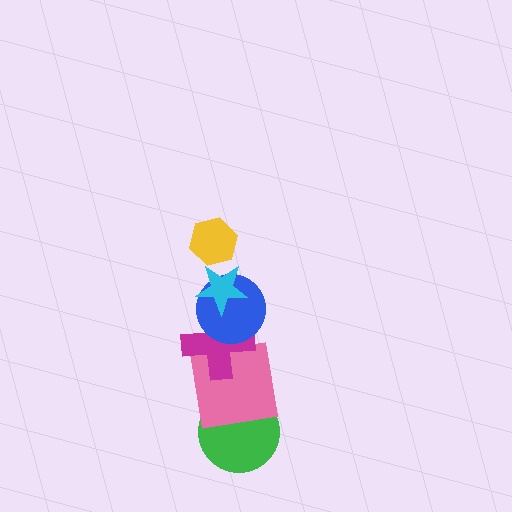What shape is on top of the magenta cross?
The blue circle is on top of the magenta cross.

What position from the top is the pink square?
The pink square is 5th from the top.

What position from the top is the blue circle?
The blue circle is 3rd from the top.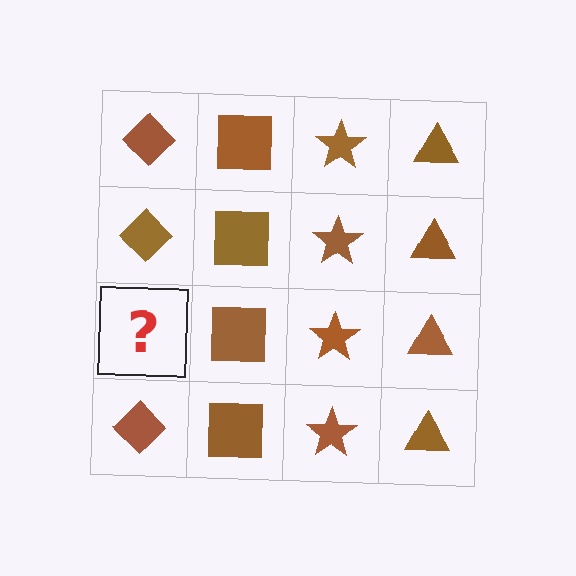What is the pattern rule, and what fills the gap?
The rule is that each column has a consistent shape. The gap should be filled with a brown diamond.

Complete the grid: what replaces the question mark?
The question mark should be replaced with a brown diamond.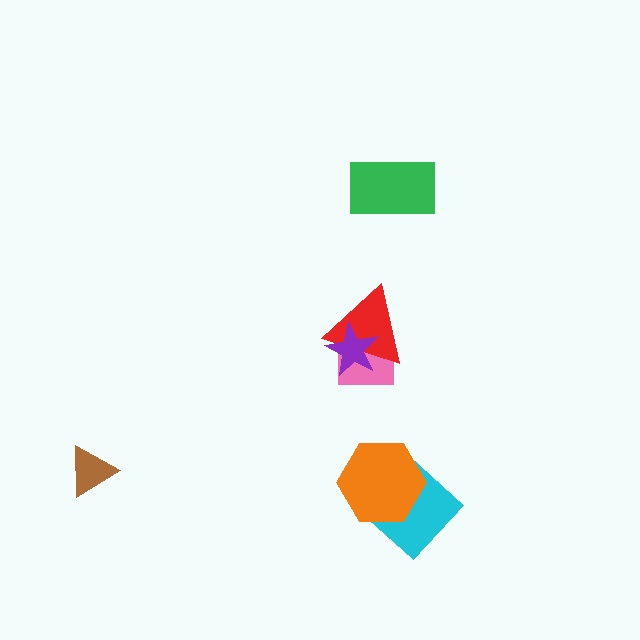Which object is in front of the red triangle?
The purple star is in front of the red triangle.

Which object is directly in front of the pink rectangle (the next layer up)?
The red triangle is directly in front of the pink rectangle.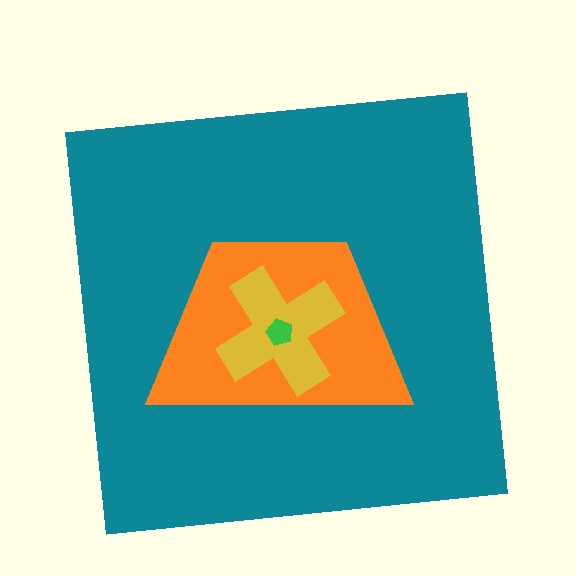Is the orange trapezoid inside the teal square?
Yes.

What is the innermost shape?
The green pentagon.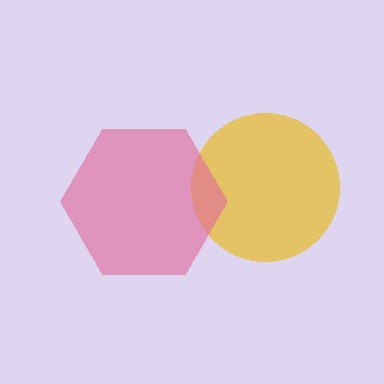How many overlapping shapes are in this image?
There are 2 overlapping shapes in the image.